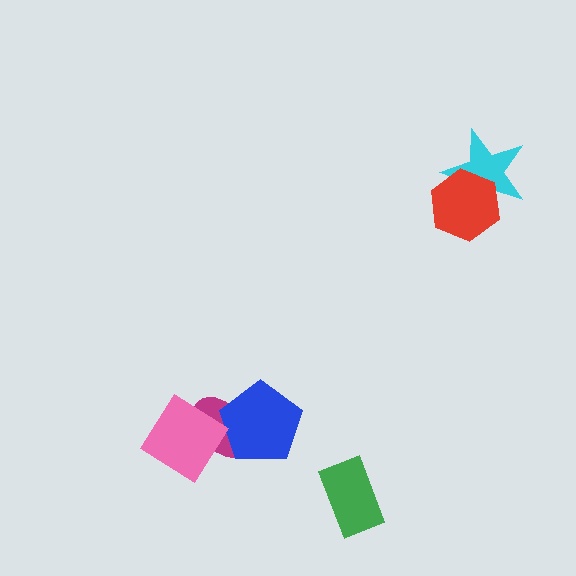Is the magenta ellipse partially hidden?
Yes, it is partially covered by another shape.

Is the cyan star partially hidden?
Yes, it is partially covered by another shape.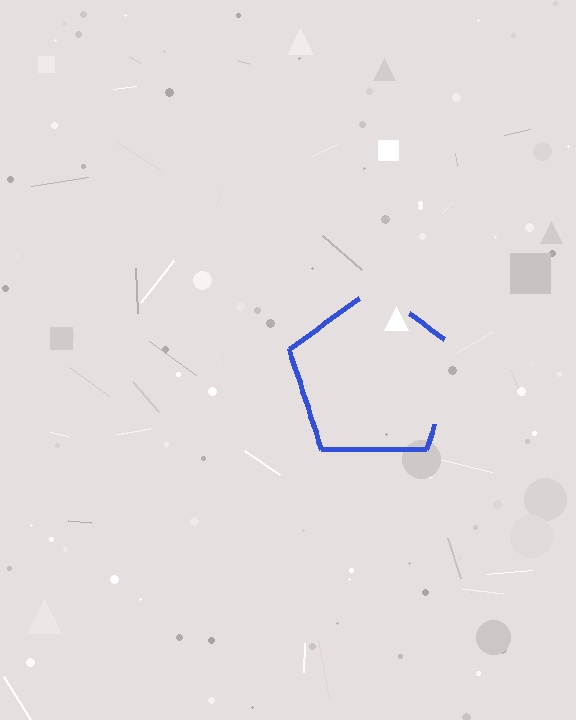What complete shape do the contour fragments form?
The contour fragments form a pentagon.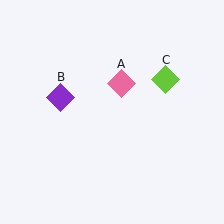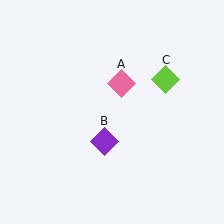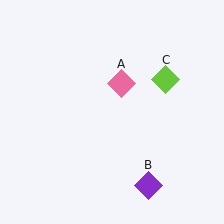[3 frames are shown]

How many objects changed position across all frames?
1 object changed position: purple diamond (object B).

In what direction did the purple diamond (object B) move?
The purple diamond (object B) moved down and to the right.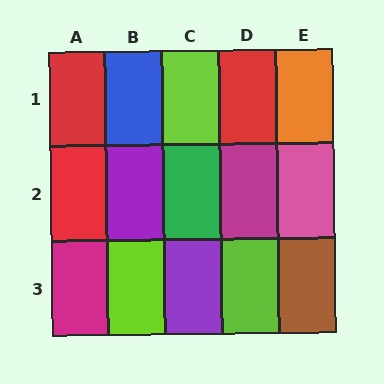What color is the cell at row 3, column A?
Magenta.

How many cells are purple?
2 cells are purple.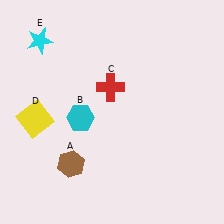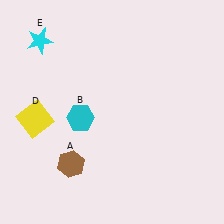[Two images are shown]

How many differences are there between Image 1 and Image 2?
There is 1 difference between the two images.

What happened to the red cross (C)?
The red cross (C) was removed in Image 2. It was in the top-left area of Image 1.